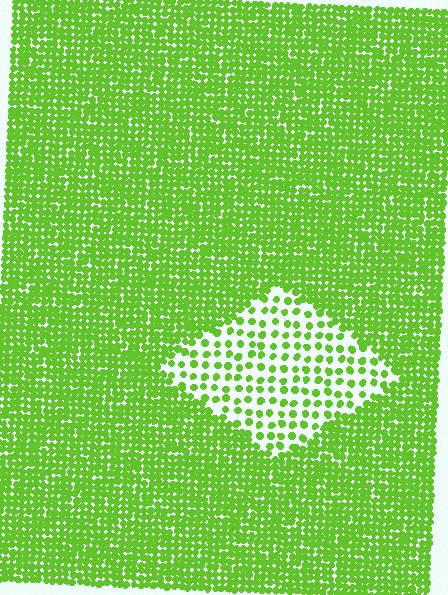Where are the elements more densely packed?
The elements are more densely packed outside the diamond boundary.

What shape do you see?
I see a diamond.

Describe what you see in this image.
The image contains small lime elements arranged at two different densities. A diamond-shaped region is visible where the elements are less densely packed than the surrounding area.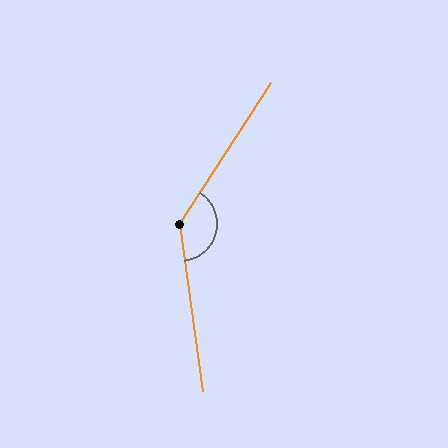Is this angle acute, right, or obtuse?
It is obtuse.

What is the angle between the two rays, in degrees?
Approximately 140 degrees.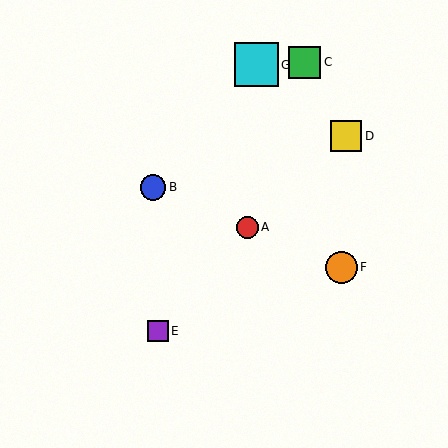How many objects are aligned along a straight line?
3 objects (A, B, F) are aligned along a straight line.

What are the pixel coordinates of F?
Object F is at (341, 267).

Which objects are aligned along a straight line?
Objects A, B, F are aligned along a straight line.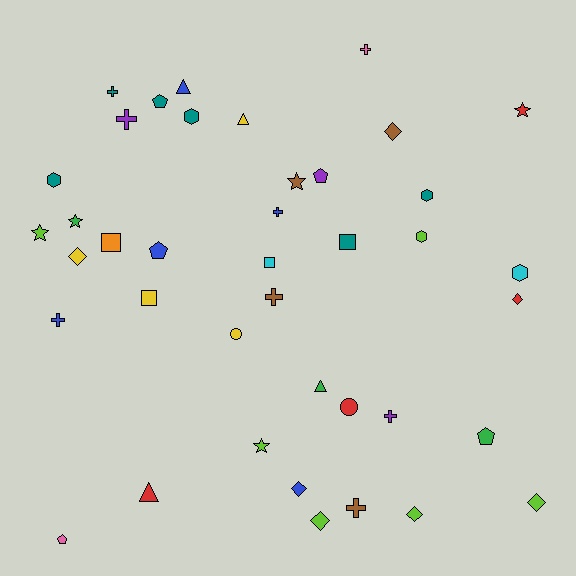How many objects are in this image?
There are 40 objects.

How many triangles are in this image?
There are 4 triangles.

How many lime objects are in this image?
There are 6 lime objects.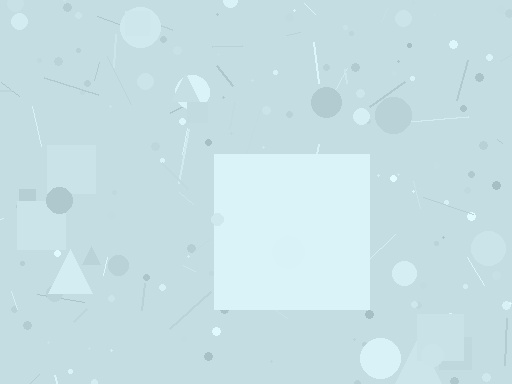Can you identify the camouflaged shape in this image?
The camouflaged shape is a square.